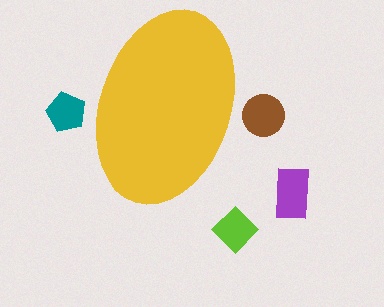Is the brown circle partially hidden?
Yes, the brown circle is partially hidden behind the yellow ellipse.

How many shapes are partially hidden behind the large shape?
2 shapes are partially hidden.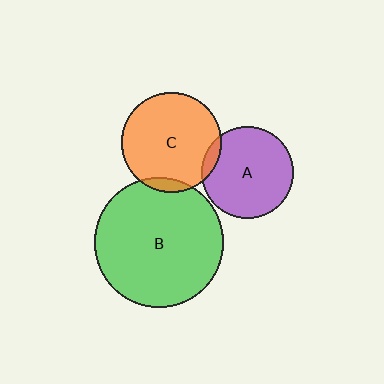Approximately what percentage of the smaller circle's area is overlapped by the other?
Approximately 10%.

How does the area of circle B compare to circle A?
Approximately 2.0 times.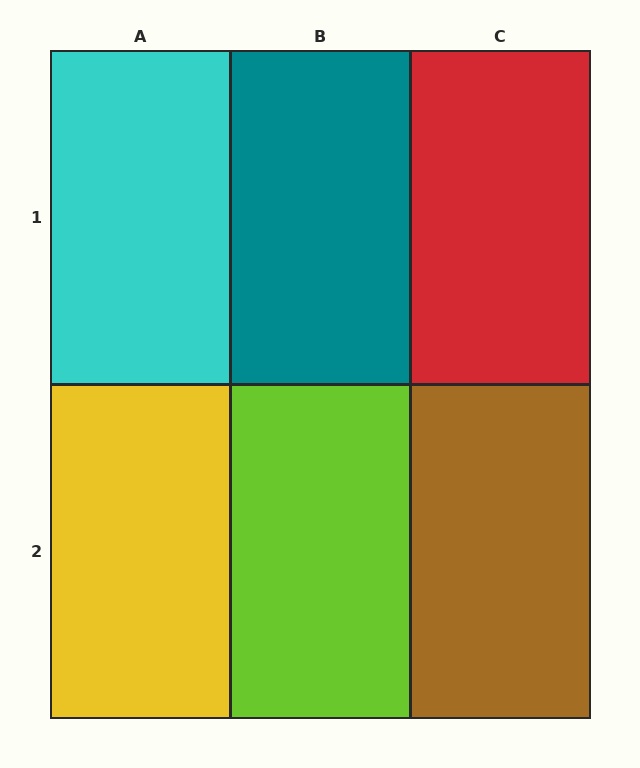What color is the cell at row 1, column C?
Red.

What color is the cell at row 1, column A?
Cyan.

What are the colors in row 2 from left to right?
Yellow, lime, brown.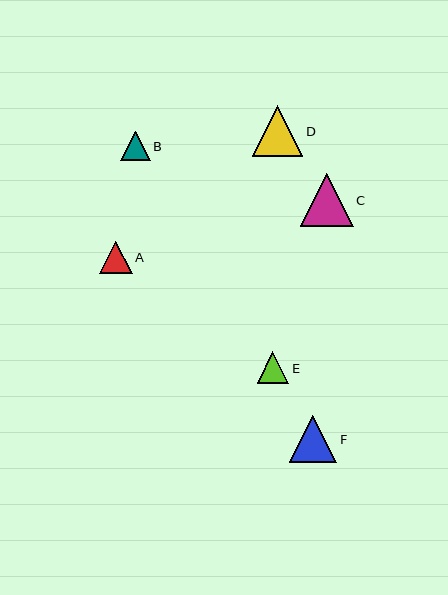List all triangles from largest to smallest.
From largest to smallest: C, D, F, A, E, B.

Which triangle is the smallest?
Triangle B is the smallest with a size of approximately 29 pixels.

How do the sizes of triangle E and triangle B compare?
Triangle E and triangle B are approximately the same size.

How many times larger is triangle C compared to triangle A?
Triangle C is approximately 1.6 times the size of triangle A.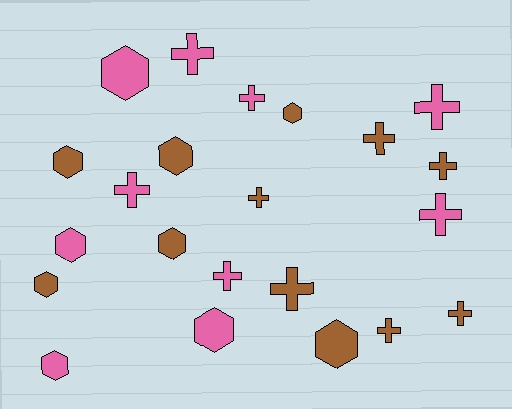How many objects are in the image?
There are 22 objects.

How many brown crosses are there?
There are 6 brown crosses.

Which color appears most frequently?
Brown, with 12 objects.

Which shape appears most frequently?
Cross, with 12 objects.